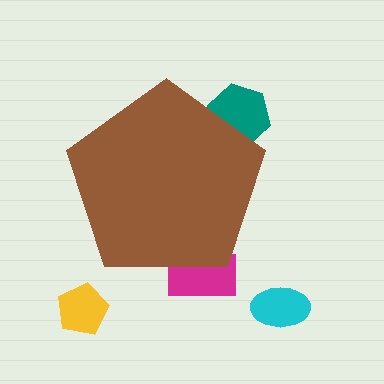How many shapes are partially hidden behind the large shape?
2 shapes are partially hidden.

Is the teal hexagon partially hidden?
Yes, the teal hexagon is partially hidden behind the brown pentagon.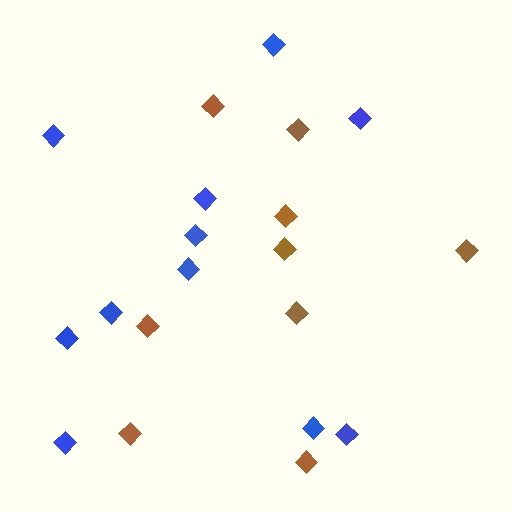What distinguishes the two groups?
There are 2 groups: one group of blue diamonds (11) and one group of brown diamonds (9).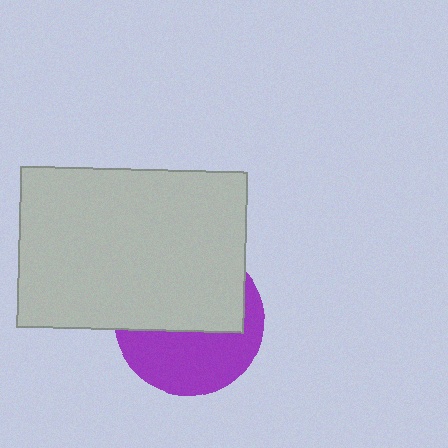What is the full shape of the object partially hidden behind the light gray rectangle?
The partially hidden object is a purple circle.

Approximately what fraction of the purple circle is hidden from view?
Roughly 55% of the purple circle is hidden behind the light gray rectangle.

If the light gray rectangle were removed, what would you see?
You would see the complete purple circle.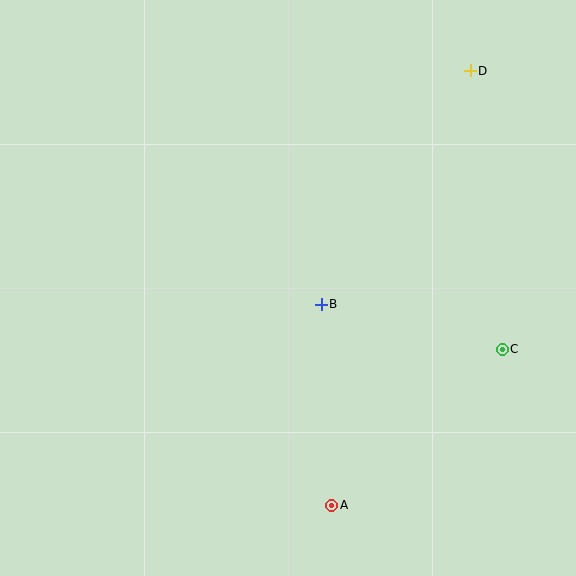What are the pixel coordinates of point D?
Point D is at (470, 71).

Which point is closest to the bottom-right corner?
Point C is closest to the bottom-right corner.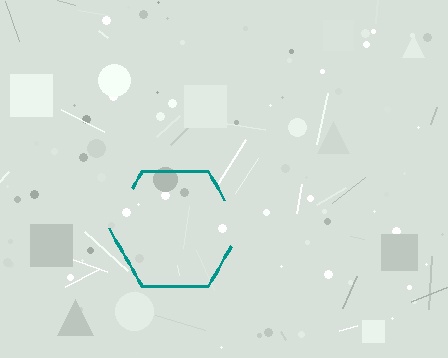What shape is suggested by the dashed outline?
The dashed outline suggests a hexagon.